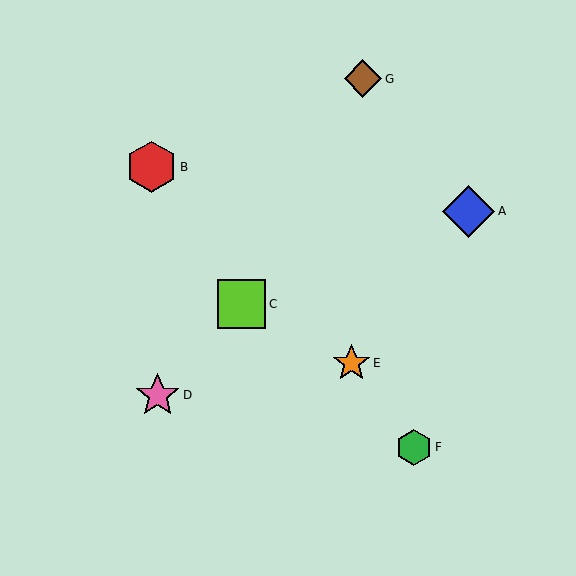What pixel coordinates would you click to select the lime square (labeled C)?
Click at (242, 304) to select the lime square C.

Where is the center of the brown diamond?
The center of the brown diamond is at (363, 79).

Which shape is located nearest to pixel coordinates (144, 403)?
The pink star (labeled D) at (158, 395) is nearest to that location.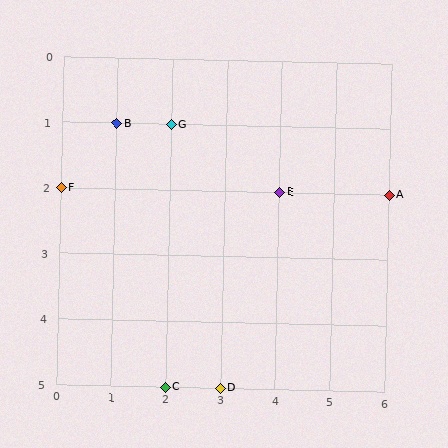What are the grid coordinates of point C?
Point C is at grid coordinates (2, 5).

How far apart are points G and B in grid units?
Points G and B are 1 column apart.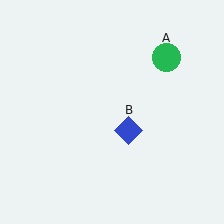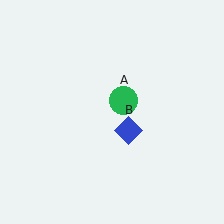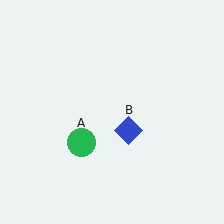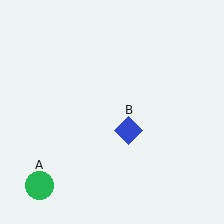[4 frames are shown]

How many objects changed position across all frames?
1 object changed position: green circle (object A).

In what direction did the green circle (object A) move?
The green circle (object A) moved down and to the left.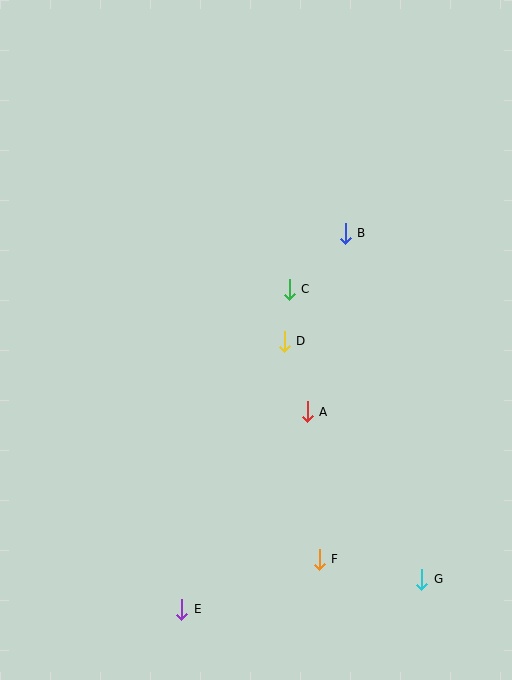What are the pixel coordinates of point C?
Point C is at (289, 289).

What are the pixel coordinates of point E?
Point E is at (182, 609).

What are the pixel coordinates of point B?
Point B is at (345, 233).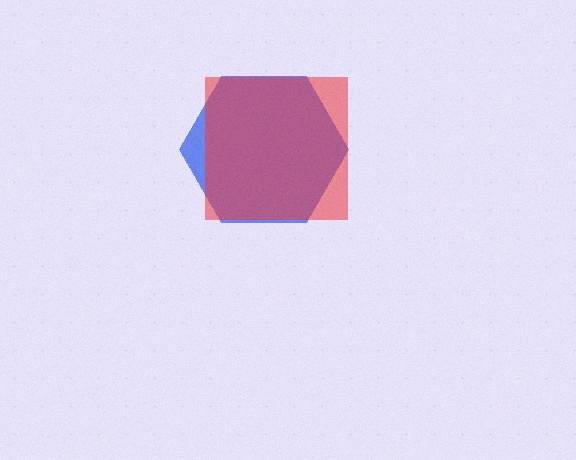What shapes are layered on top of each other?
The layered shapes are: a blue hexagon, a red square.